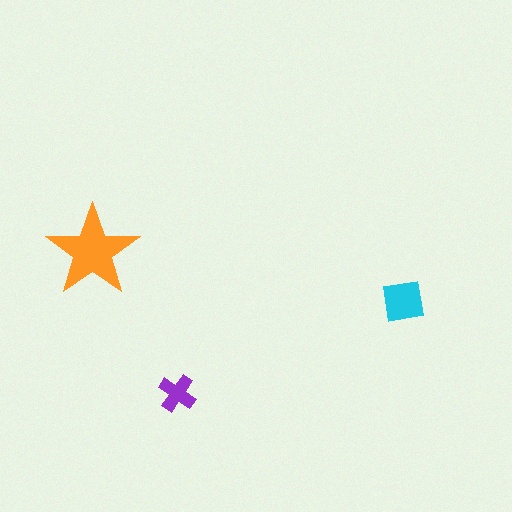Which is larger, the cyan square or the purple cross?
The cyan square.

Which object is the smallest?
The purple cross.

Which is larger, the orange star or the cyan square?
The orange star.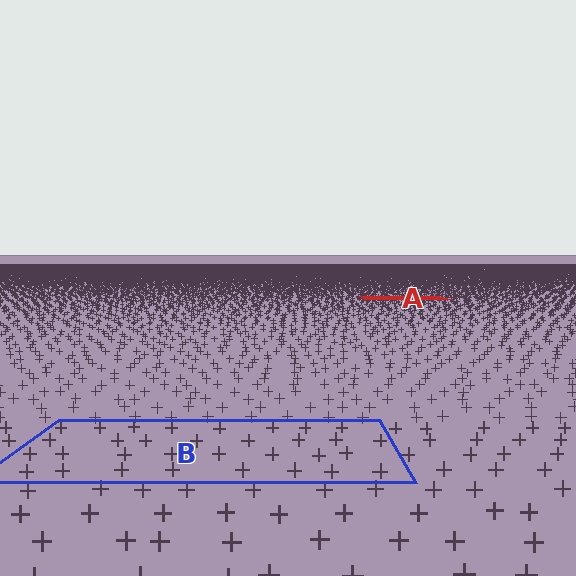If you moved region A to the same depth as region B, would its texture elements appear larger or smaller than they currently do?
They would appear larger. At a closer depth, the same texture elements are projected at a bigger on-screen size.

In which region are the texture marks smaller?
The texture marks are smaller in region A, because it is farther away.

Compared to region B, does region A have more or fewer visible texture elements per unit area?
Region A has more texture elements per unit area — they are packed more densely because it is farther away.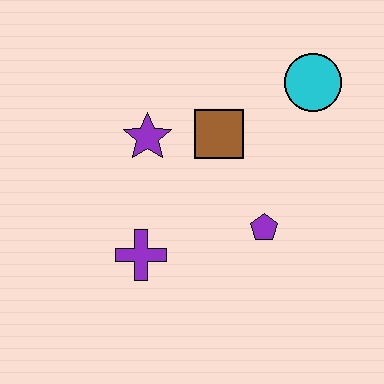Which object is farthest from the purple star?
The cyan circle is farthest from the purple star.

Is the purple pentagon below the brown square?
Yes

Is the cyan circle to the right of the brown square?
Yes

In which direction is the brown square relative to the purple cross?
The brown square is above the purple cross.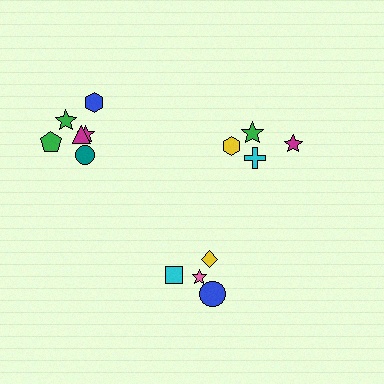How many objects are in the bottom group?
There are 4 objects.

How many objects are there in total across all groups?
There are 14 objects.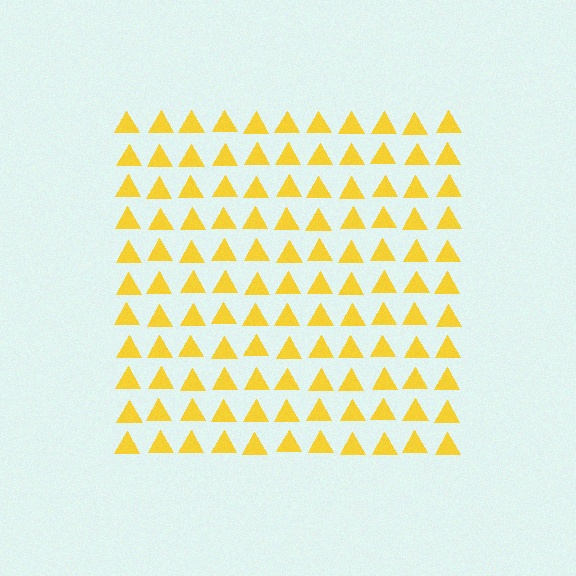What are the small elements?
The small elements are triangles.